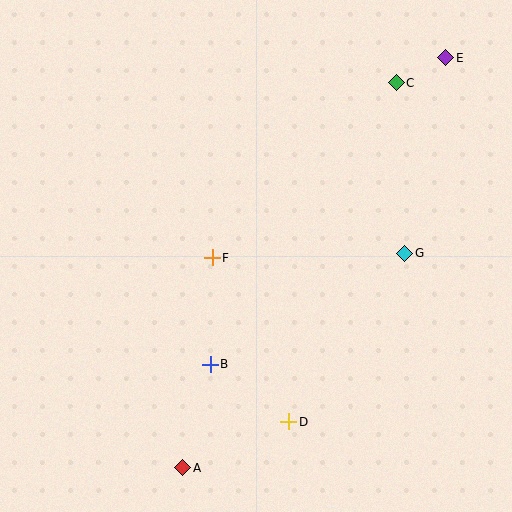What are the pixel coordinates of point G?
Point G is at (405, 253).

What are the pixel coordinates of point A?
Point A is at (183, 468).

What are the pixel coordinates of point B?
Point B is at (210, 364).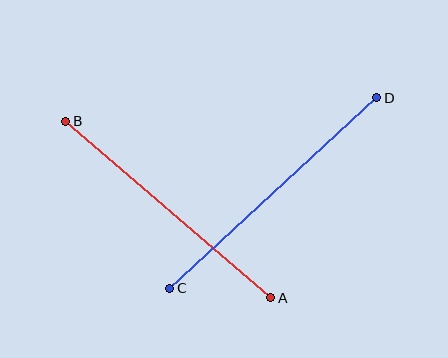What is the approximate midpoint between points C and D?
The midpoint is at approximately (273, 193) pixels.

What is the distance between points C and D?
The distance is approximately 281 pixels.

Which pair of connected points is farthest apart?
Points C and D are farthest apart.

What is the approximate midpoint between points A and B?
The midpoint is at approximately (168, 209) pixels.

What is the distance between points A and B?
The distance is approximately 271 pixels.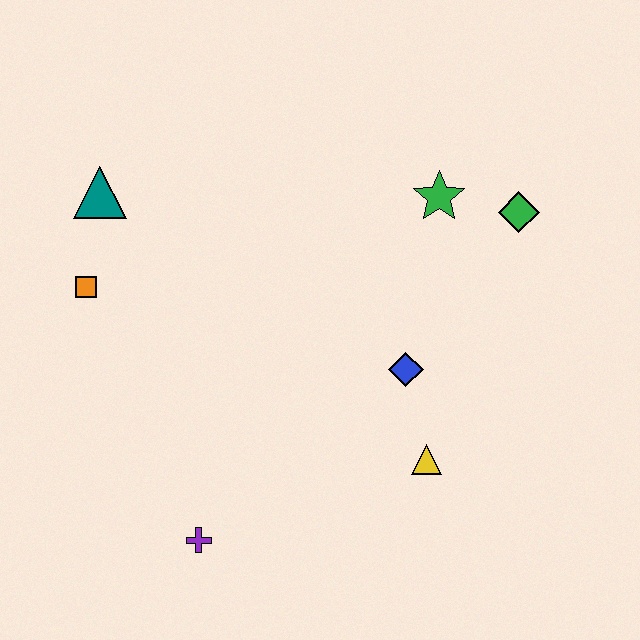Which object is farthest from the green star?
The purple cross is farthest from the green star.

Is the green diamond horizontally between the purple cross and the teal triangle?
No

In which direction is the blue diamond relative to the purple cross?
The blue diamond is to the right of the purple cross.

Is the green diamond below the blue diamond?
No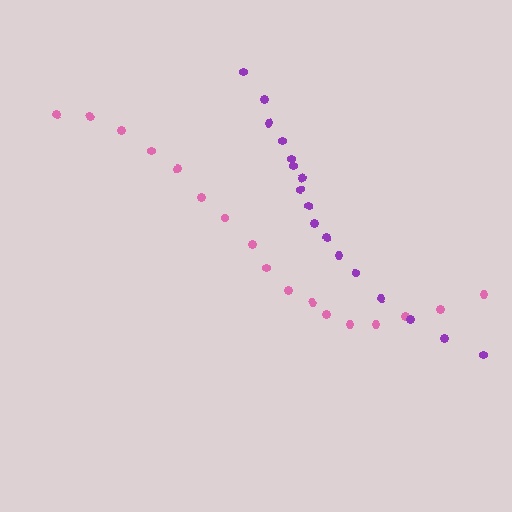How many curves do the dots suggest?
There are 2 distinct paths.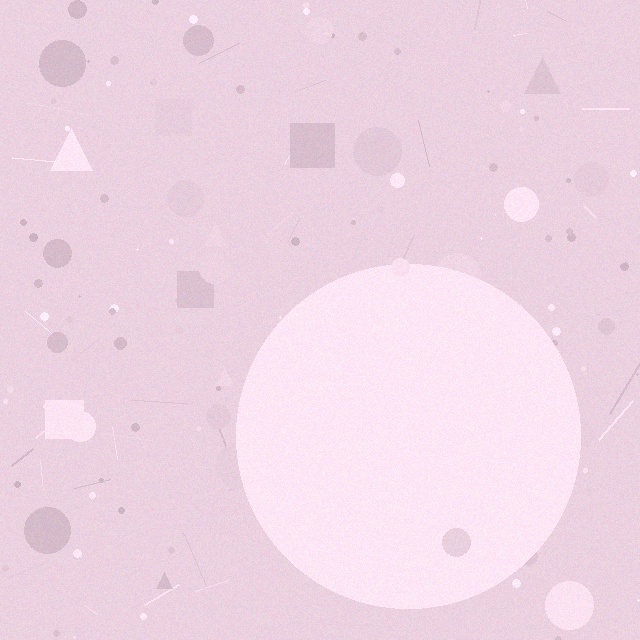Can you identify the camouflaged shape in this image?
The camouflaged shape is a circle.